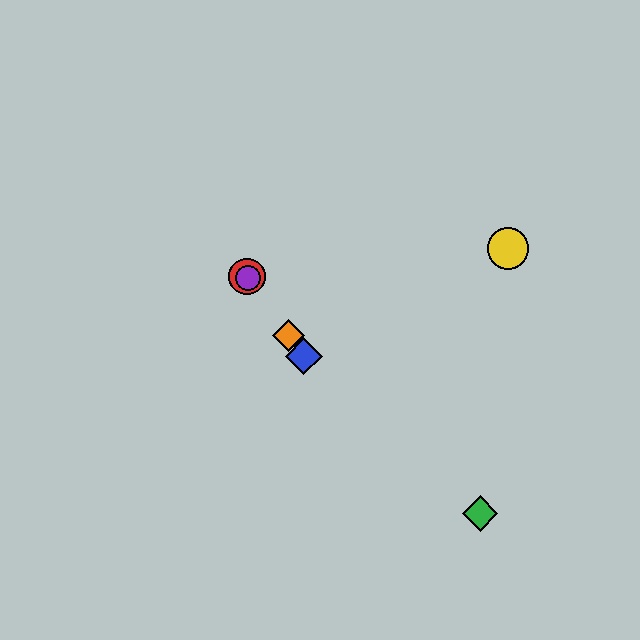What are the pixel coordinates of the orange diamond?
The orange diamond is at (289, 336).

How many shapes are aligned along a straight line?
4 shapes (the red circle, the blue diamond, the purple circle, the orange diamond) are aligned along a straight line.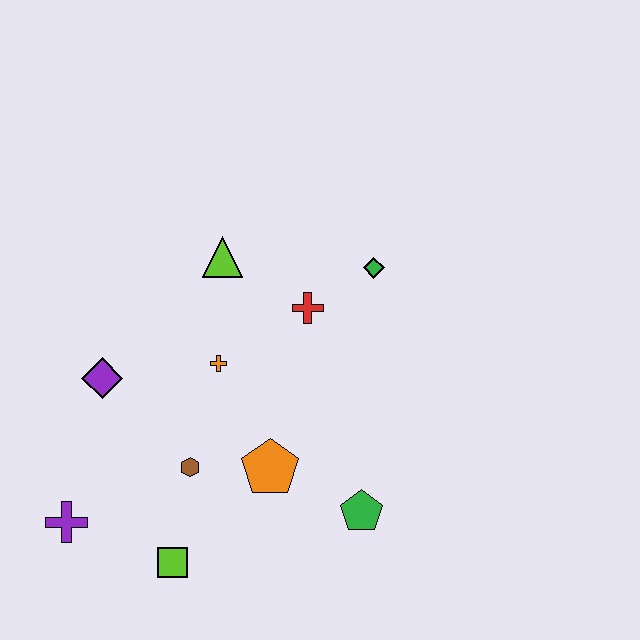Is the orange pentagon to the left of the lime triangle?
No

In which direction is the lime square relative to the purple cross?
The lime square is to the right of the purple cross.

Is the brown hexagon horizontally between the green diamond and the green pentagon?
No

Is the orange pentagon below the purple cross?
No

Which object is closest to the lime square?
The brown hexagon is closest to the lime square.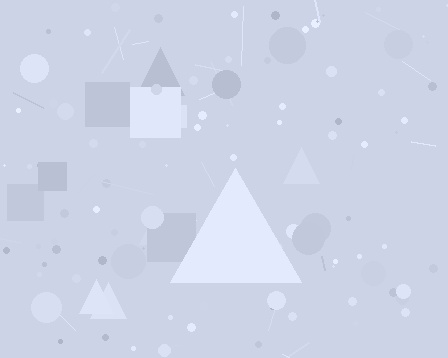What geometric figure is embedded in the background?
A triangle is embedded in the background.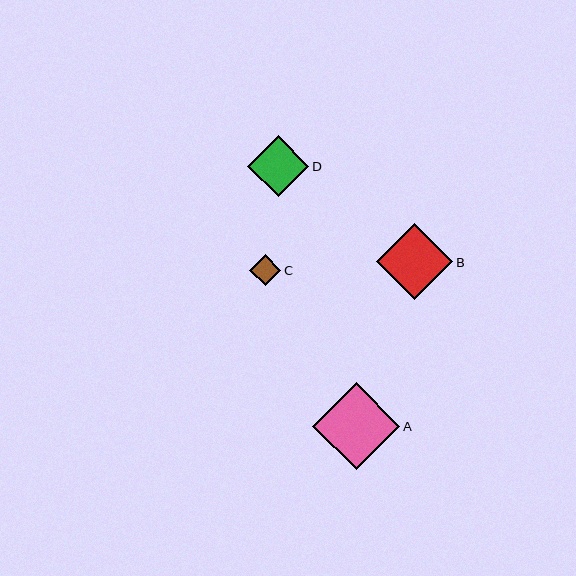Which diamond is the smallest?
Diamond C is the smallest with a size of approximately 31 pixels.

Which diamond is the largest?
Diamond A is the largest with a size of approximately 87 pixels.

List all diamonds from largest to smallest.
From largest to smallest: A, B, D, C.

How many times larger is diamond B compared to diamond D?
Diamond B is approximately 1.3 times the size of diamond D.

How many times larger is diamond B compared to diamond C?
Diamond B is approximately 2.5 times the size of diamond C.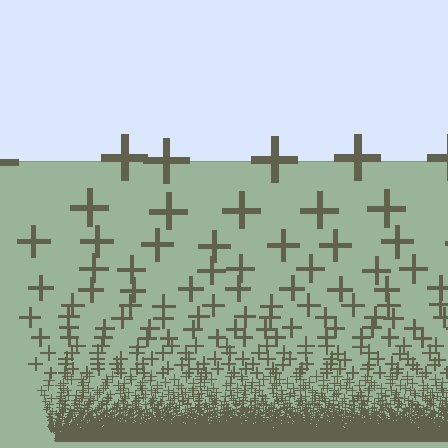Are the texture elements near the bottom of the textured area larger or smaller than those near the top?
Smaller. The gradient is inverted — elements near the bottom are smaller and denser.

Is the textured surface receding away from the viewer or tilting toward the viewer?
The surface appears to tilt toward the viewer. Texture elements get larger and sparser toward the top.